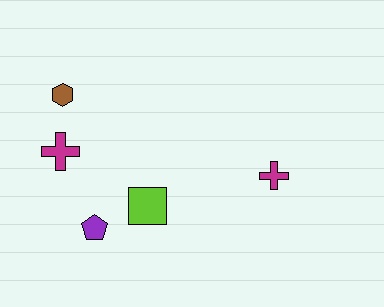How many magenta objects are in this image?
There are 2 magenta objects.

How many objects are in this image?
There are 5 objects.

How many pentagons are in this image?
There is 1 pentagon.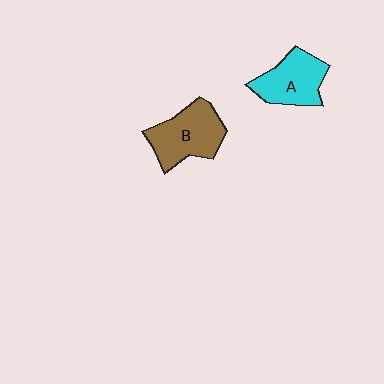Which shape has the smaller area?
Shape A (cyan).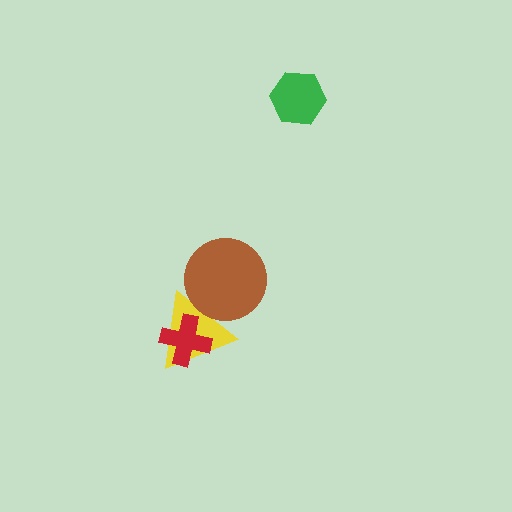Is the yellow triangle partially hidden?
Yes, it is partially covered by another shape.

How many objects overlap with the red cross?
1 object overlaps with the red cross.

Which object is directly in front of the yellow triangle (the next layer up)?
The red cross is directly in front of the yellow triangle.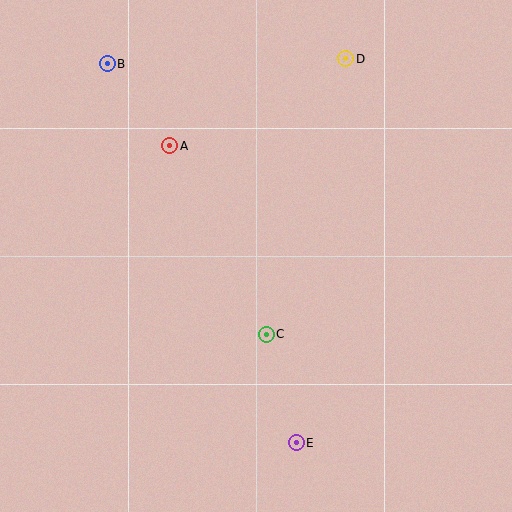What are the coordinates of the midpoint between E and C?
The midpoint between E and C is at (281, 388).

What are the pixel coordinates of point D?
Point D is at (346, 59).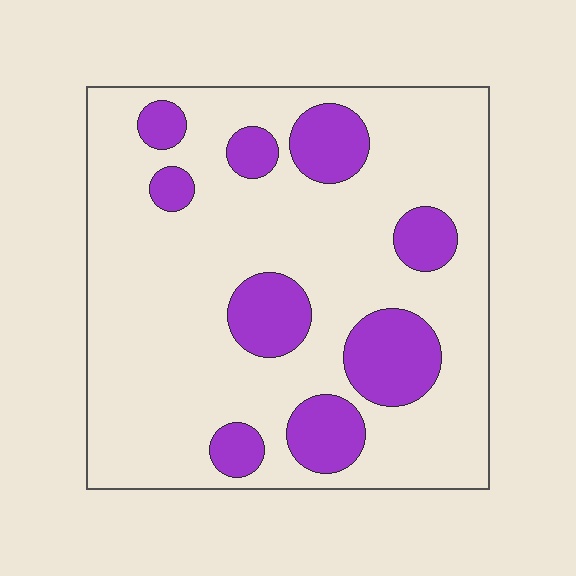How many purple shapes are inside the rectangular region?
9.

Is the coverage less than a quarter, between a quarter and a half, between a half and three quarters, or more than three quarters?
Less than a quarter.